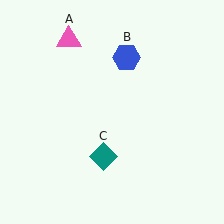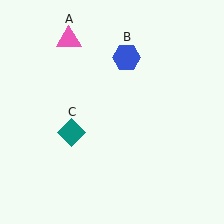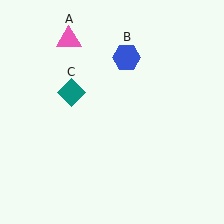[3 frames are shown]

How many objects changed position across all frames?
1 object changed position: teal diamond (object C).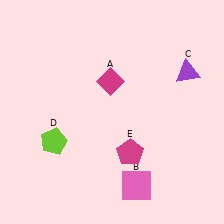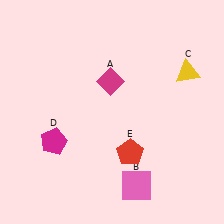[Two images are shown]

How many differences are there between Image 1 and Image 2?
There are 3 differences between the two images.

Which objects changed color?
C changed from purple to yellow. D changed from lime to magenta. E changed from magenta to red.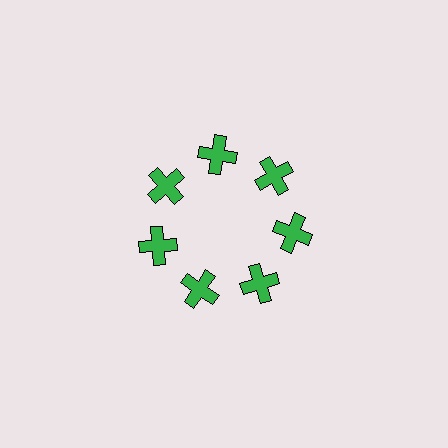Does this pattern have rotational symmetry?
Yes, this pattern has 7-fold rotational symmetry. It looks the same after rotating 51 degrees around the center.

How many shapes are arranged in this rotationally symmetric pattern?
There are 7 shapes, arranged in 7 groups of 1.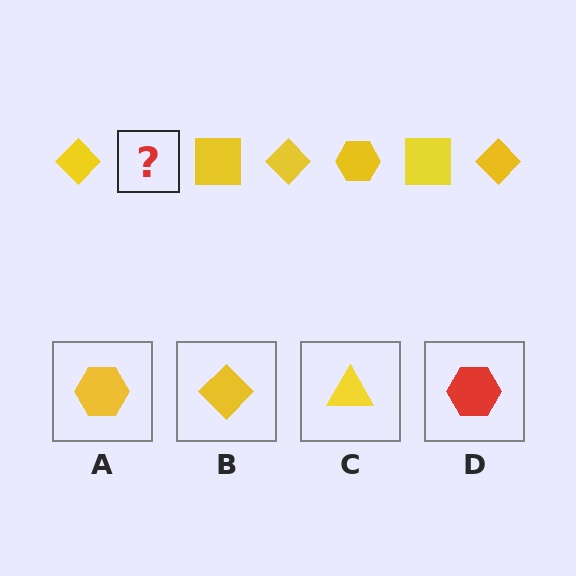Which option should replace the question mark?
Option A.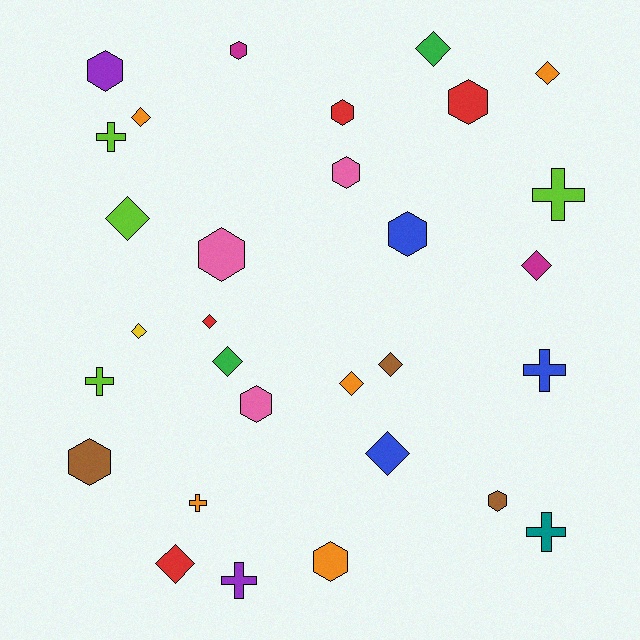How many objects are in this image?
There are 30 objects.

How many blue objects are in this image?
There are 3 blue objects.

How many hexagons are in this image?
There are 11 hexagons.